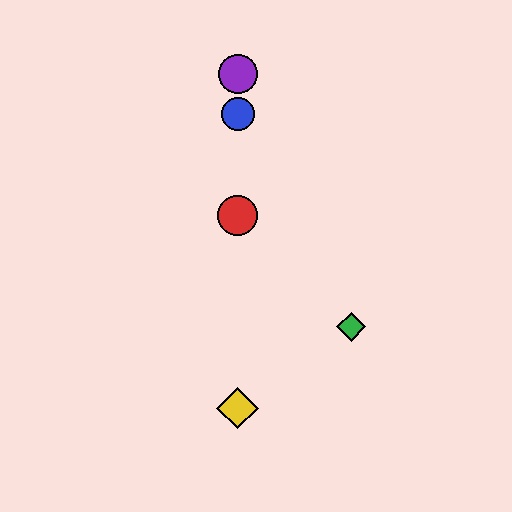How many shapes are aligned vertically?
4 shapes (the red circle, the blue circle, the yellow diamond, the purple circle) are aligned vertically.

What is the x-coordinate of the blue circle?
The blue circle is at x≈238.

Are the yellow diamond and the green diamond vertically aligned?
No, the yellow diamond is at x≈238 and the green diamond is at x≈351.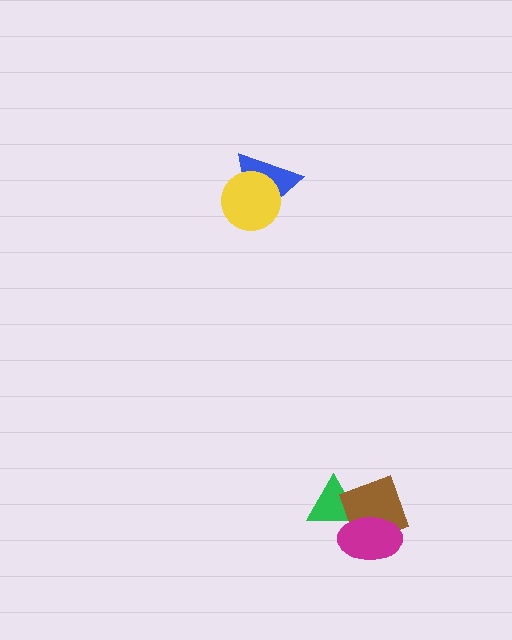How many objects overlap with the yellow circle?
1 object overlaps with the yellow circle.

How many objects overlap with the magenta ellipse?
2 objects overlap with the magenta ellipse.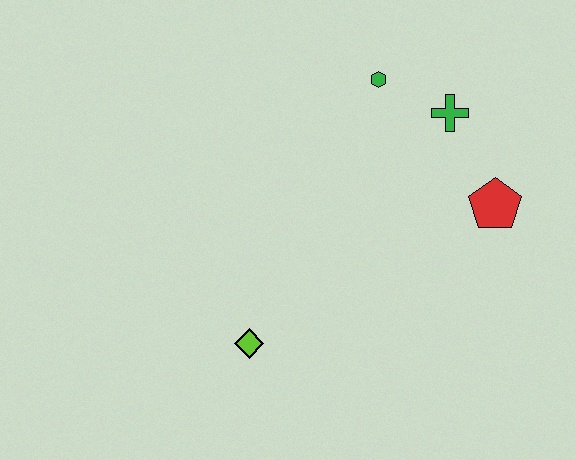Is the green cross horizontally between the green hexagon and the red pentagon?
Yes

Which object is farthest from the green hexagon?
The lime diamond is farthest from the green hexagon.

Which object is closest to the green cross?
The green hexagon is closest to the green cross.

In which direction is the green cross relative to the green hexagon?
The green cross is to the right of the green hexagon.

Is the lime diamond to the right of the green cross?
No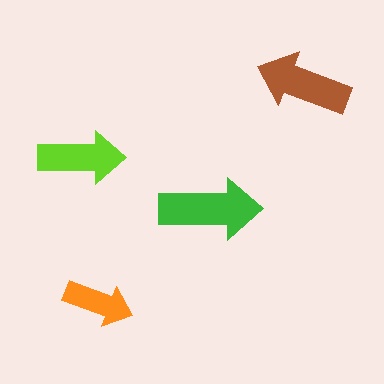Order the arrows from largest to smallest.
the green one, the brown one, the lime one, the orange one.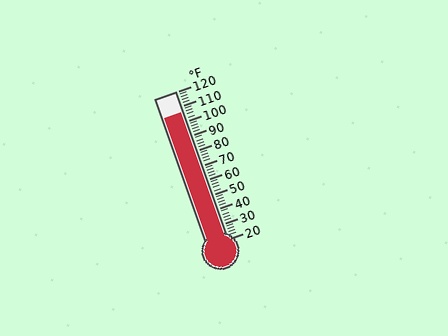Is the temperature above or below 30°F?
The temperature is above 30°F.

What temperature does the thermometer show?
The thermometer shows approximately 106°F.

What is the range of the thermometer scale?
The thermometer scale ranges from 20°F to 120°F.